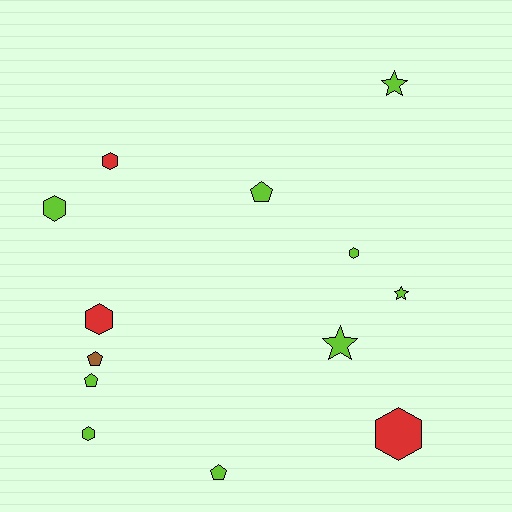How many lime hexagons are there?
There are 3 lime hexagons.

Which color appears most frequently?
Lime, with 9 objects.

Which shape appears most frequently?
Hexagon, with 6 objects.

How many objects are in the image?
There are 13 objects.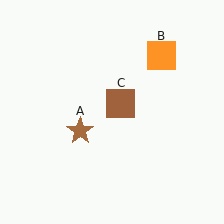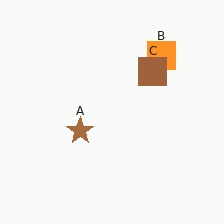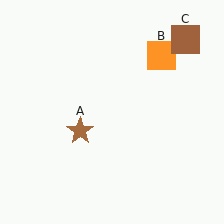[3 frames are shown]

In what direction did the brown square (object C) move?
The brown square (object C) moved up and to the right.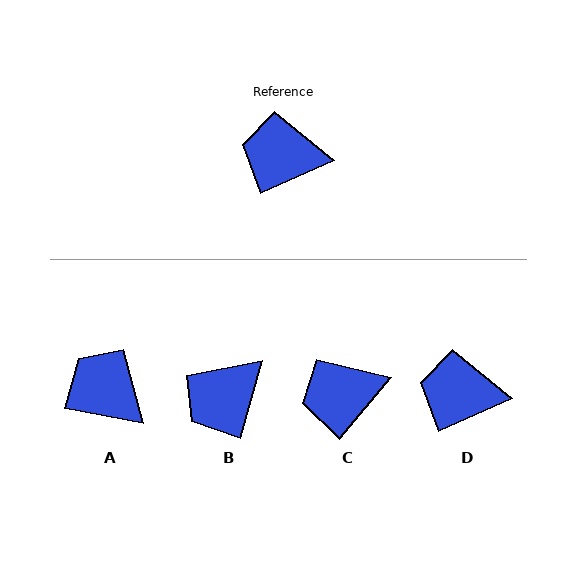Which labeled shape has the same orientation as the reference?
D.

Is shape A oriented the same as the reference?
No, it is off by about 35 degrees.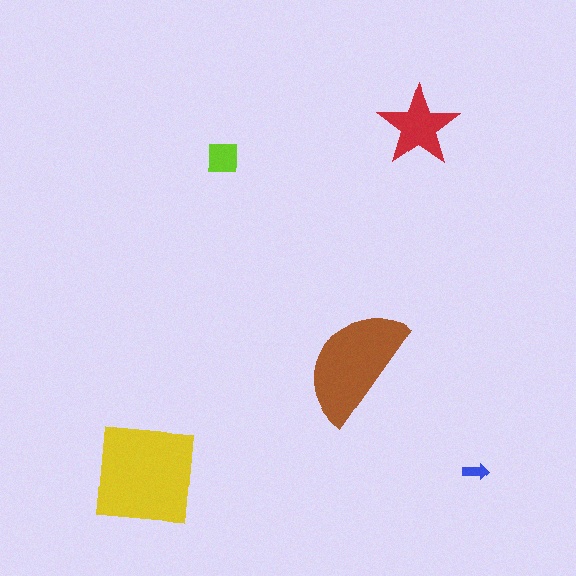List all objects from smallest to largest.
The blue arrow, the lime square, the red star, the brown semicircle, the yellow square.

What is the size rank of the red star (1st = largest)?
3rd.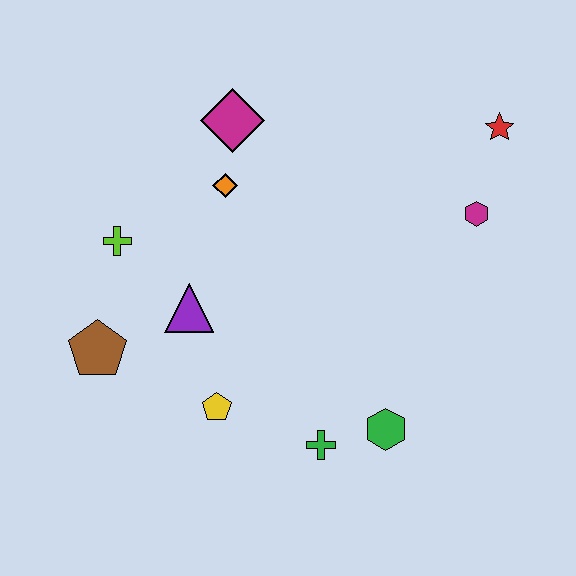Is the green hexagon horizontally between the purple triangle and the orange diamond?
No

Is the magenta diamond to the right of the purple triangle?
Yes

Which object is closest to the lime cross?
The purple triangle is closest to the lime cross.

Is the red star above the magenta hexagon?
Yes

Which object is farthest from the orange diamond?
The green hexagon is farthest from the orange diamond.